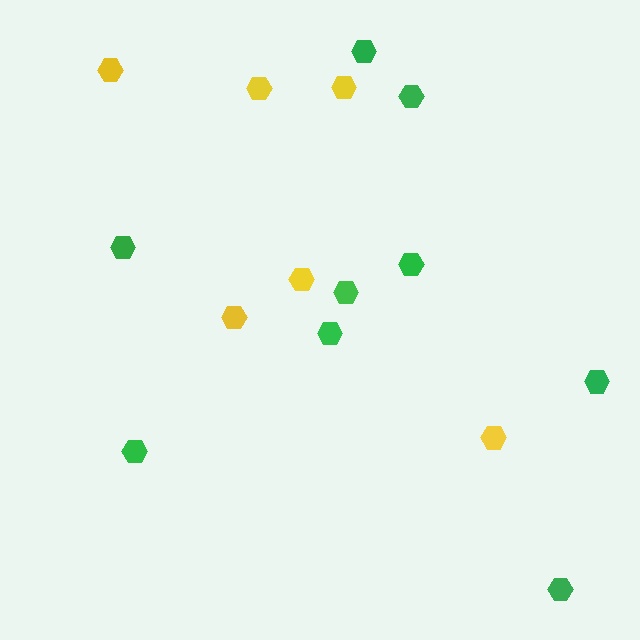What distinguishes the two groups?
There are 2 groups: one group of green hexagons (9) and one group of yellow hexagons (6).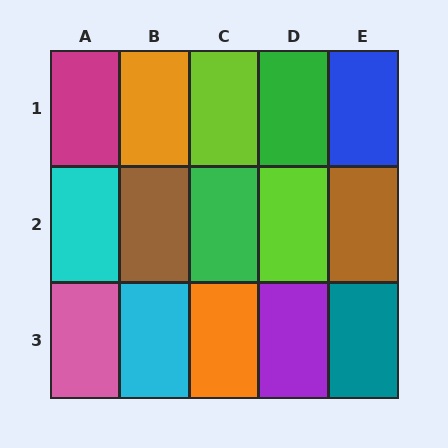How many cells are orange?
2 cells are orange.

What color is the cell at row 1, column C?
Lime.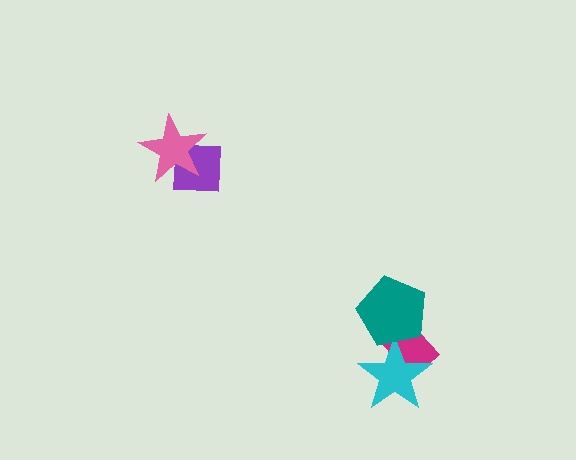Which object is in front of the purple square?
The pink star is in front of the purple square.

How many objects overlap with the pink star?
1 object overlaps with the pink star.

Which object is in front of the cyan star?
The teal pentagon is in front of the cyan star.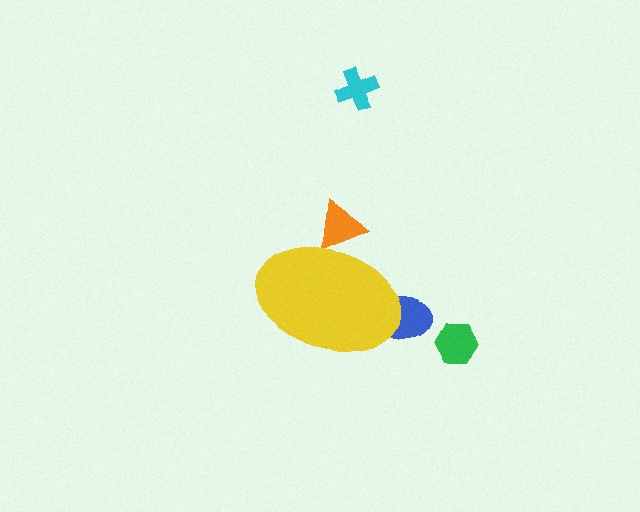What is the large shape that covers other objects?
A yellow ellipse.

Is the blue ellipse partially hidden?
Yes, the blue ellipse is partially hidden behind the yellow ellipse.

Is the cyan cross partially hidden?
No, the cyan cross is fully visible.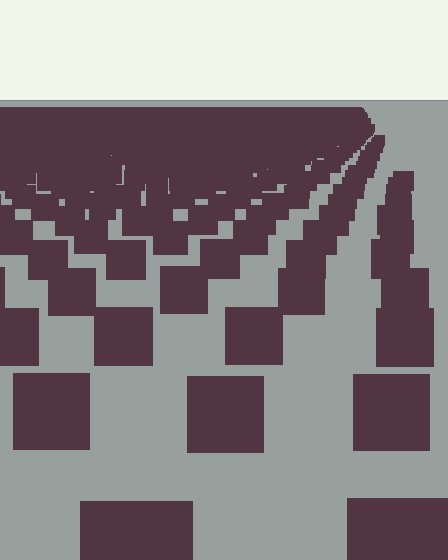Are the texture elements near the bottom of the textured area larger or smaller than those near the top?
Larger. Near the bottom, elements are closer to the viewer and appear at a bigger on-screen size.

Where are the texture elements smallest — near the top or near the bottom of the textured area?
Near the top.